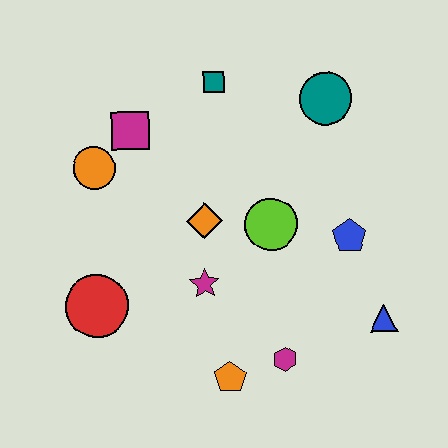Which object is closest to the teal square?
The magenta square is closest to the teal square.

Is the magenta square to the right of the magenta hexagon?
No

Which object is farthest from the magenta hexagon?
The teal square is farthest from the magenta hexagon.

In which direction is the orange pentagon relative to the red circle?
The orange pentagon is to the right of the red circle.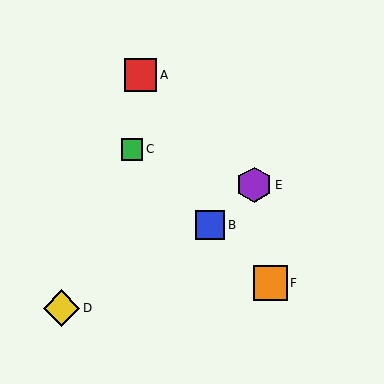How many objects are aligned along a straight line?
3 objects (B, C, F) are aligned along a straight line.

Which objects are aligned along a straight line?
Objects B, C, F are aligned along a straight line.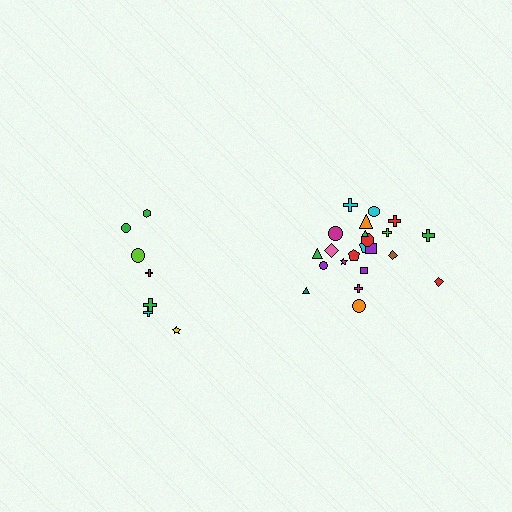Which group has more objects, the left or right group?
The right group.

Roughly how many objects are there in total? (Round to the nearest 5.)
Roughly 30 objects in total.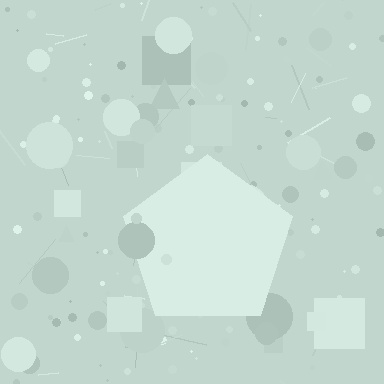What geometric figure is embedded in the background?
A pentagon is embedded in the background.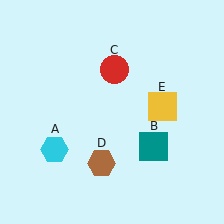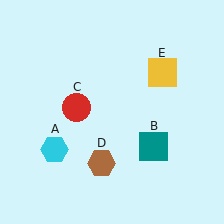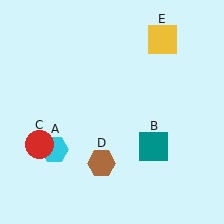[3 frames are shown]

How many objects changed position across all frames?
2 objects changed position: red circle (object C), yellow square (object E).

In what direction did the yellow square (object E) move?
The yellow square (object E) moved up.